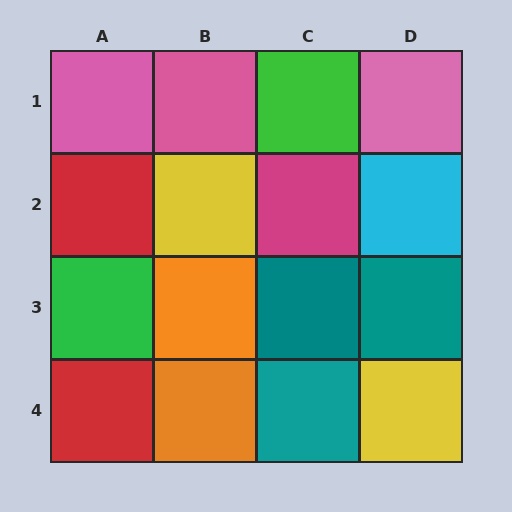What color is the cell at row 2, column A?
Red.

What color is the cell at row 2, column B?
Yellow.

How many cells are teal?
3 cells are teal.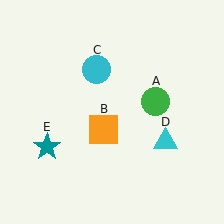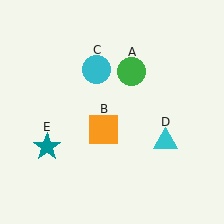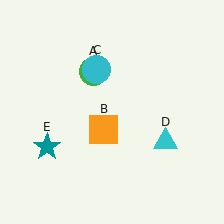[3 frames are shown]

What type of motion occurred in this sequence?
The green circle (object A) rotated counterclockwise around the center of the scene.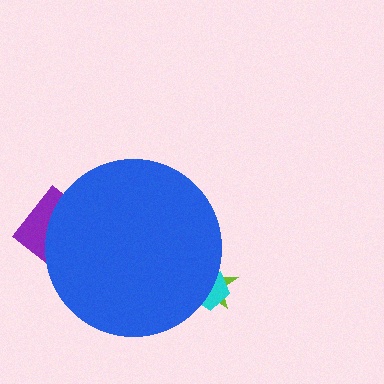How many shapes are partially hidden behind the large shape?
3 shapes are partially hidden.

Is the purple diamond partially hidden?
Yes, the purple diamond is partially hidden behind the blue circle.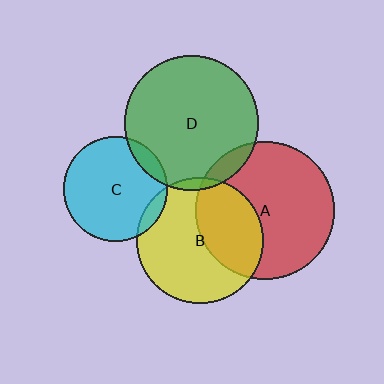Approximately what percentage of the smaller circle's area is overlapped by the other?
Approximately 40%.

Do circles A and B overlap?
Yes.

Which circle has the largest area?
Circle A (red).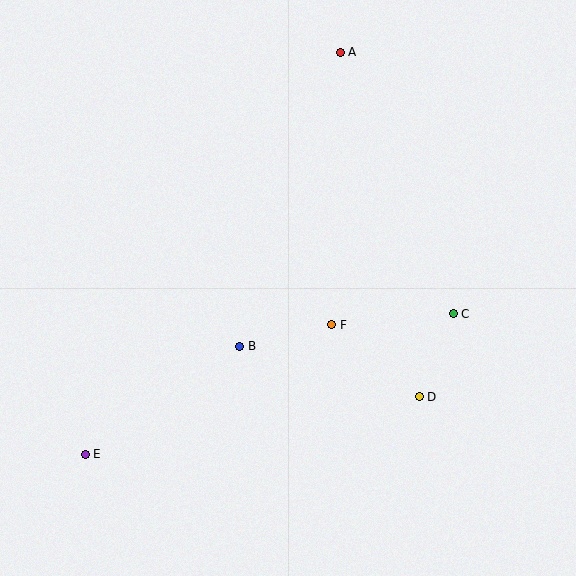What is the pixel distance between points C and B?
The distance between C and B is 216 pixels.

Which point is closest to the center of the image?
Point F at (332, 325) is closest to the center.